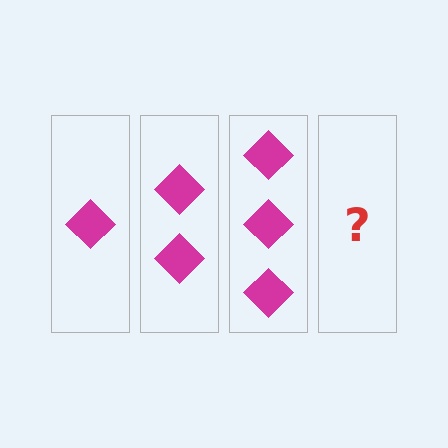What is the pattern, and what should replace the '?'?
The pattern is that each step adds one more diamond. The '?' should be 4 diamonds.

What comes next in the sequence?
The next element should be 4 diamonds.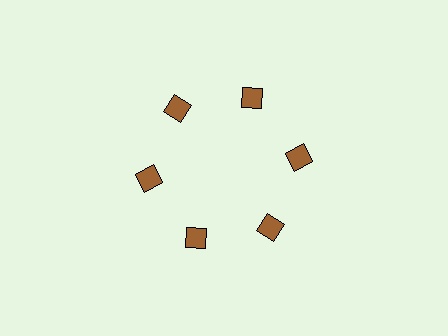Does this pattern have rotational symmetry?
Yes, this pattern has 6-fold rotational symmetry. It looks the same after rotating 60 degrees around the center.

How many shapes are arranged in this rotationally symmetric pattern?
There are 6 shapes, arranged in 6 groups of 1.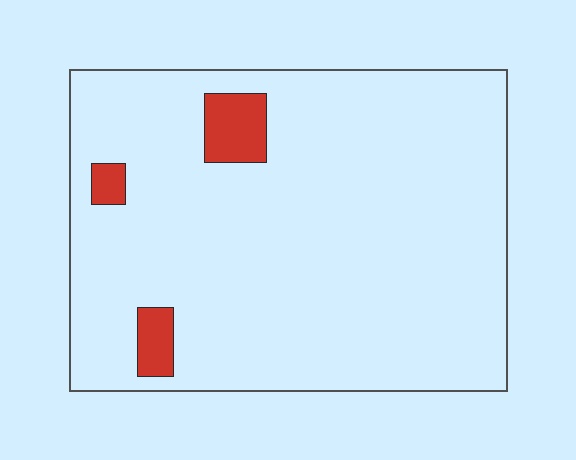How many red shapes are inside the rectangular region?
3.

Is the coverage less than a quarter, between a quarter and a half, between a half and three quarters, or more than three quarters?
Less than a quarter.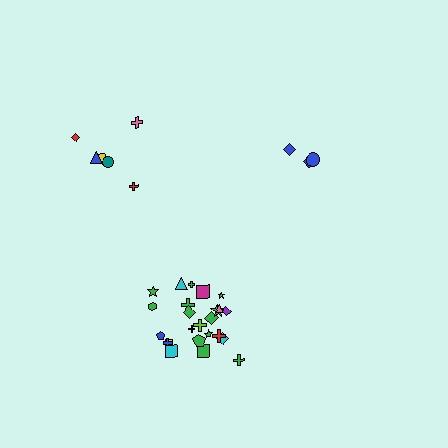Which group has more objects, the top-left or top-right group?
The top-left group.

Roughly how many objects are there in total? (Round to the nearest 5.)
Roughly 35 objects in total.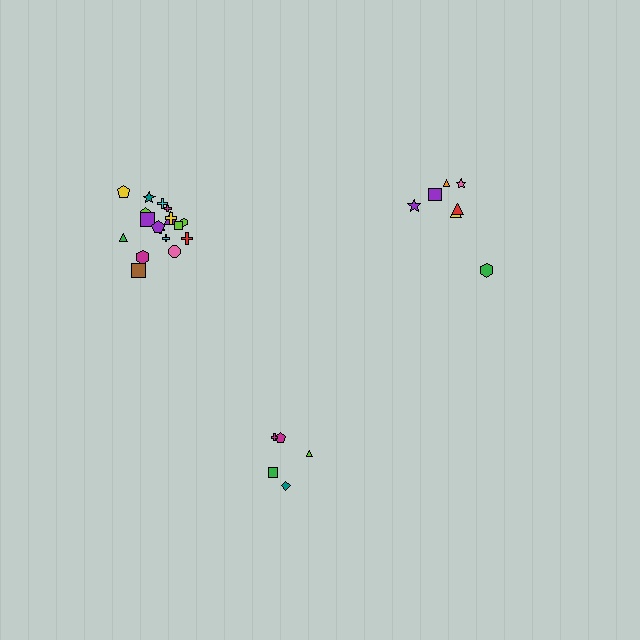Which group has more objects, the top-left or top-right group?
The top-left group.